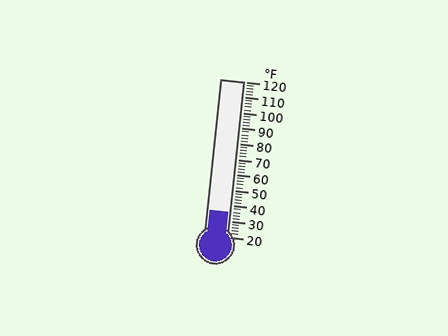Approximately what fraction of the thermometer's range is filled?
The thermometer is filled to approximately 15% of its range.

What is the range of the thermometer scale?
The thermometer scale ranges from 20°F to 120°F.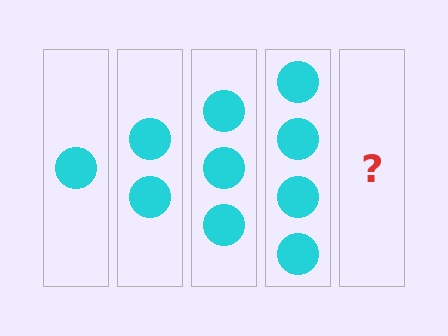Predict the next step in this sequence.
The next step is 5 circles.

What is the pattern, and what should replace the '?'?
The pattern is that each step adds one more circle. The '?' should be 5 circles.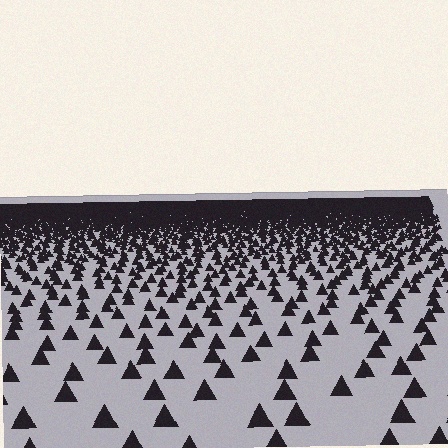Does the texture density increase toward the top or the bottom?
Density increases toward the top.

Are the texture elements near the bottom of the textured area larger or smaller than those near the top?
Larger. Near the bottom, elements are closer to the viewer and appear at a bigger on-screen size.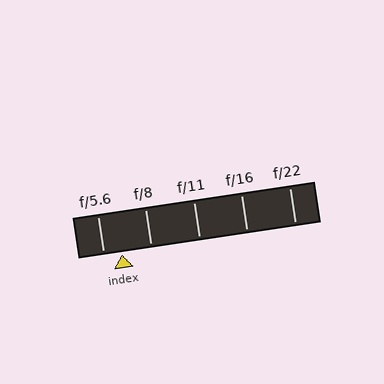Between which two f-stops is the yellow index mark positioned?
The index mark is between f/5.6 and f/8.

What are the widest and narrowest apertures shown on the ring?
The widest aperture shown is f/5.6 and the narrowest is f/22.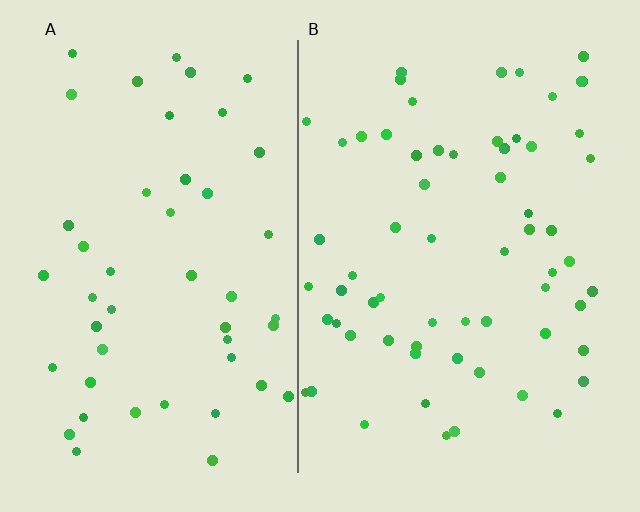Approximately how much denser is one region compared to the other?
Approximately 1.4× — region B over region A.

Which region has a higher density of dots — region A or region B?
B (the right).